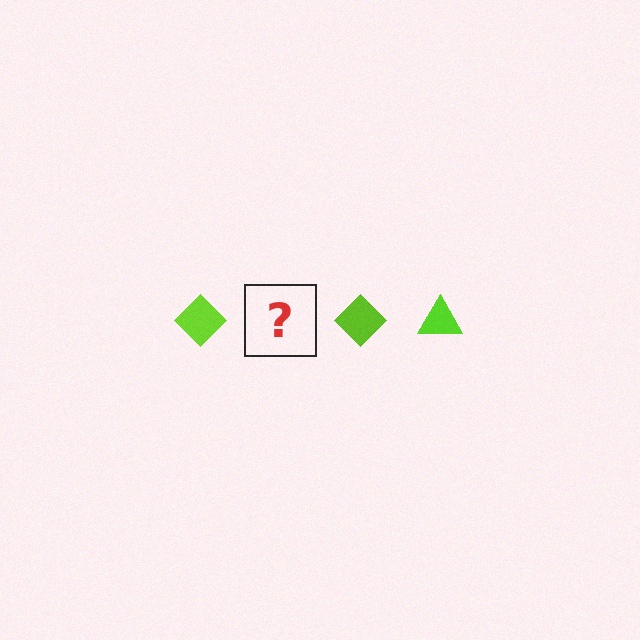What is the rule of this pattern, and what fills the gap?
The rule is that the pattern cycles through diamond, triangle shapes in lime. The gap should be filled with a lime triangle.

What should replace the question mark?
The question mark should be replaced with a lime triangle.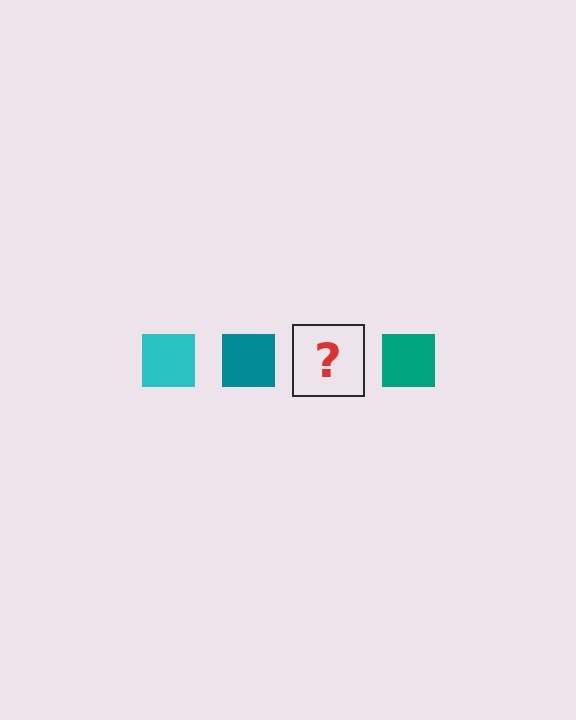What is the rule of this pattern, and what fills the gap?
The rule is that the pattern cycles through cyan, teal squares. The gap should be filled with a cyan square.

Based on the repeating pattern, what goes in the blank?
The blank should be a cyan square.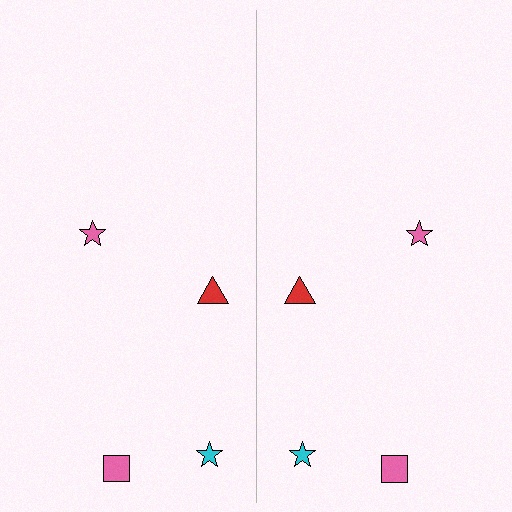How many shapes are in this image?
There are 8 shapes in this image.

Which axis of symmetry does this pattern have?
The pattern has a vertical axis of symmetry running through the center of the image.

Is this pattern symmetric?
Yes, this pattern has bilateral (reflection) symmetry.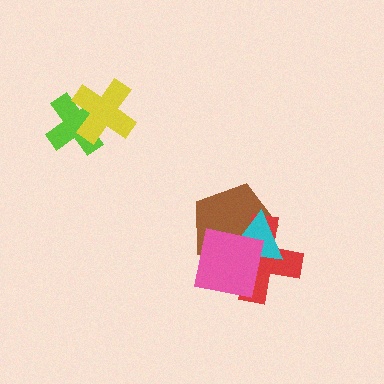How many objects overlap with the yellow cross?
1 object overlaps with the yellow cross.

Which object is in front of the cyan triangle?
The pink square is in front of the cyan triangle.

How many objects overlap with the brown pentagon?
3 objects overlap with the brown pentagon.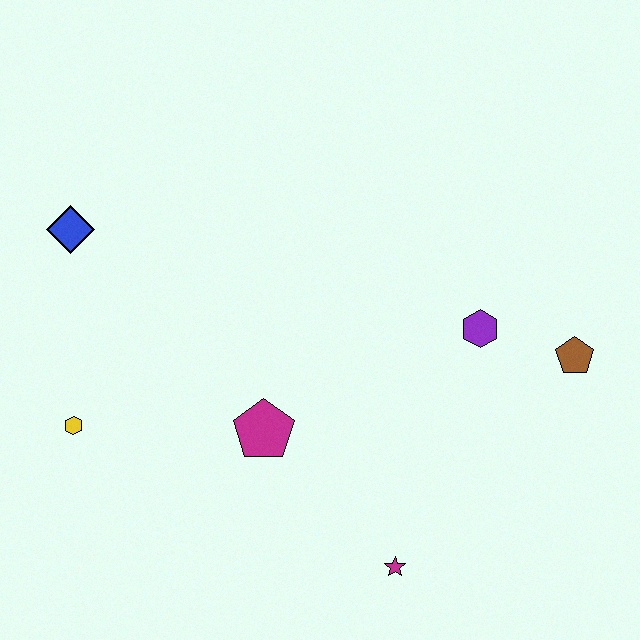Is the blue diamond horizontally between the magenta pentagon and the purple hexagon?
No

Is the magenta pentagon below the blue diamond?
Yes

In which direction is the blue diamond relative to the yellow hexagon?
The blue diamond is above the yellow hexagon.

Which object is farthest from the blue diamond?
The brown pentagon is farthest from the blue diamond.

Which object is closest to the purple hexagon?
The brown pentagon is closest to the purple hexagon.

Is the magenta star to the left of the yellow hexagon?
No